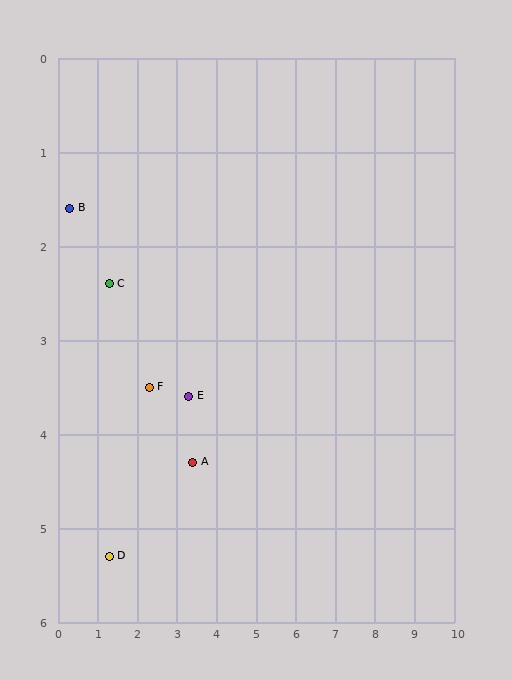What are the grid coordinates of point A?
Point A is at approximately (3.4, 4.3).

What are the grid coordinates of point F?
Point F is at approximately (2.3, 3.5).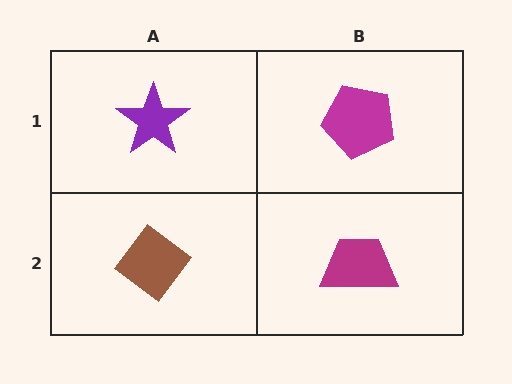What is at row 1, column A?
A purple star.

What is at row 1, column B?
A magenta pentagon.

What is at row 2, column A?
A brown diamond.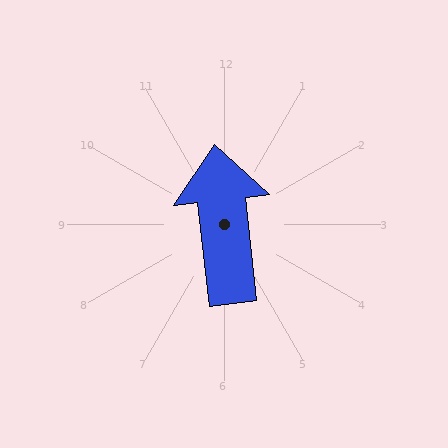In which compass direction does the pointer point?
North.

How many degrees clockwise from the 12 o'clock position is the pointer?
Approximately 354 degrees.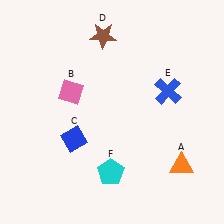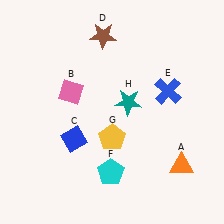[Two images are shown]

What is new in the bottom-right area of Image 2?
A yellow pentagon (G) was added in the bottom-right area of Image 2.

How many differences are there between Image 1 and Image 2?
There are 2 differences between the two images.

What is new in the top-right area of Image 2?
A teal star (H) was added in the top-right area of Image 2.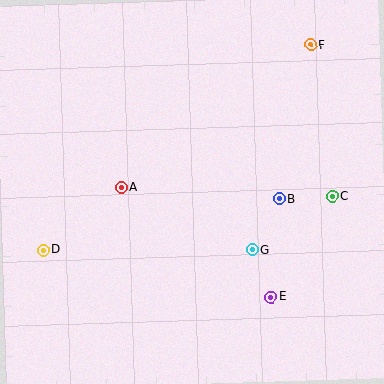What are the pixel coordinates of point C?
Point C is at (332, 196).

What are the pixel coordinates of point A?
Point A is at (121, 187).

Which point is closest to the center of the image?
Point A at (121, 187) is closest to the center.